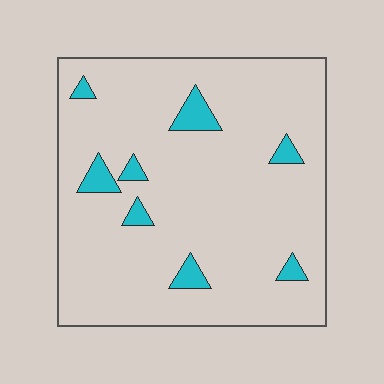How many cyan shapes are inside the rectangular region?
8.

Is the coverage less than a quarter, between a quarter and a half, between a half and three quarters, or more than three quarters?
Less than a quarter.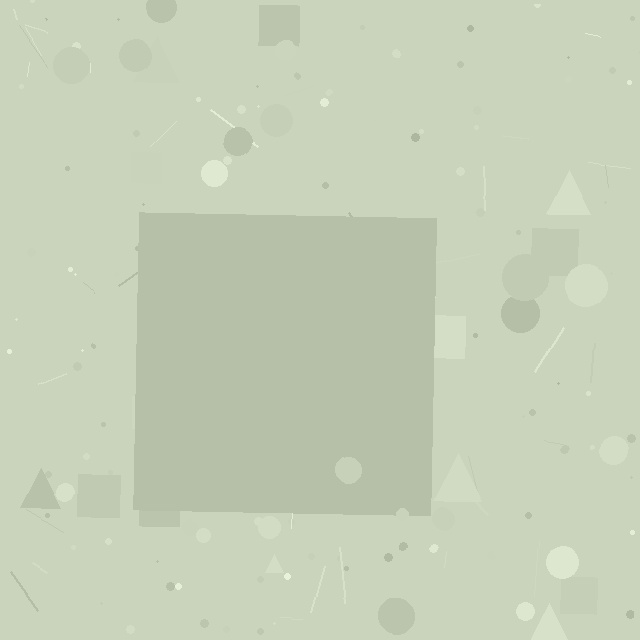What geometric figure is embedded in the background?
A square is embedded in the background.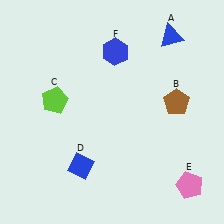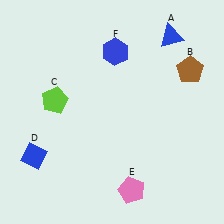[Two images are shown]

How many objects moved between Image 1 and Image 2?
3 objects moved between the two images.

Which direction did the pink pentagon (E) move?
The pink pentagon (E) moved left.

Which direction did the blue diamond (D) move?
The blue diamond (D) moved left.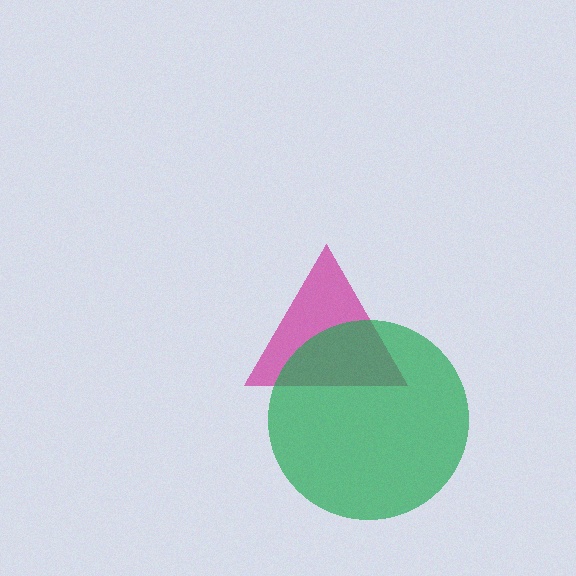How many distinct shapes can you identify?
There are 2 distinct shapes: a magenta triangle, a green circle.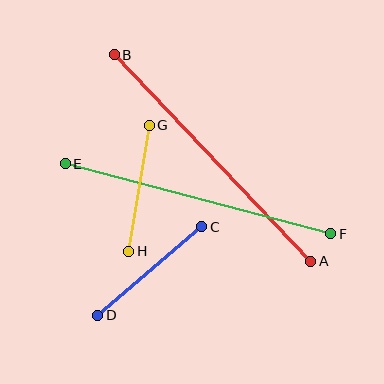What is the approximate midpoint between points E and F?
The midpoint is at approximately (198, 199) pixels.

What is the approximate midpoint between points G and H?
The midpoint is at approximately (139, 188) pixels.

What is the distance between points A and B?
The distance is approximately 285 pixels.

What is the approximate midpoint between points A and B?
The midpoint is at approximately (213, 158) pixels.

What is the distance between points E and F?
The distance is approximately 275 pixels.